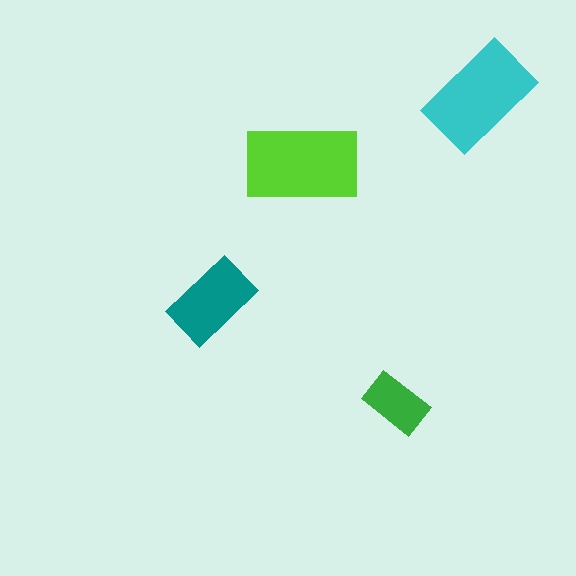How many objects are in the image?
There are 4 objects in the image.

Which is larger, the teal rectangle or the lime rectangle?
The lime one.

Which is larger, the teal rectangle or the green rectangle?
The teal one.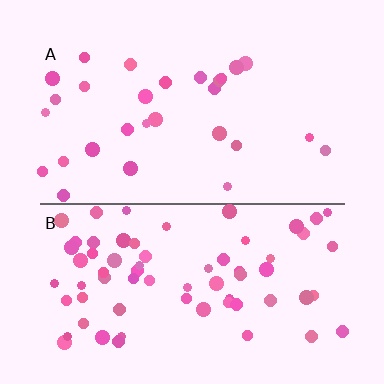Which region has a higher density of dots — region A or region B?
B (the bottom).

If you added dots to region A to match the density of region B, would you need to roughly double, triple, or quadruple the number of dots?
Approximately double.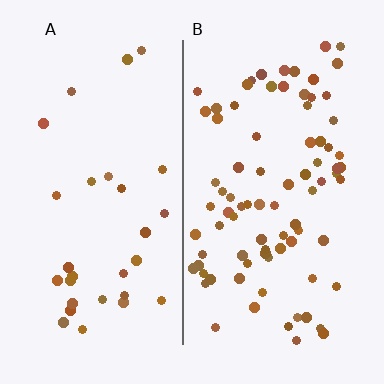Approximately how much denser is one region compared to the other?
Approximately 2.8× — region B over region A.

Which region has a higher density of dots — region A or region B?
B (the right).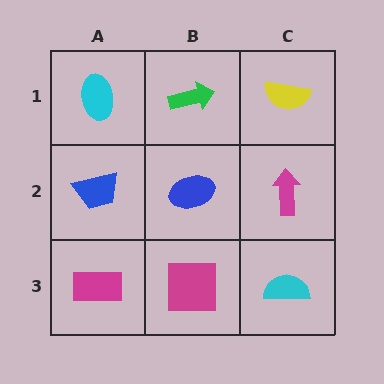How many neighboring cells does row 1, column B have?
3.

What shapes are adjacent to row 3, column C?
A magenta arrow (row 2, column C), a magenta square (row 3, column B).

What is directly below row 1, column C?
A magenta arrow.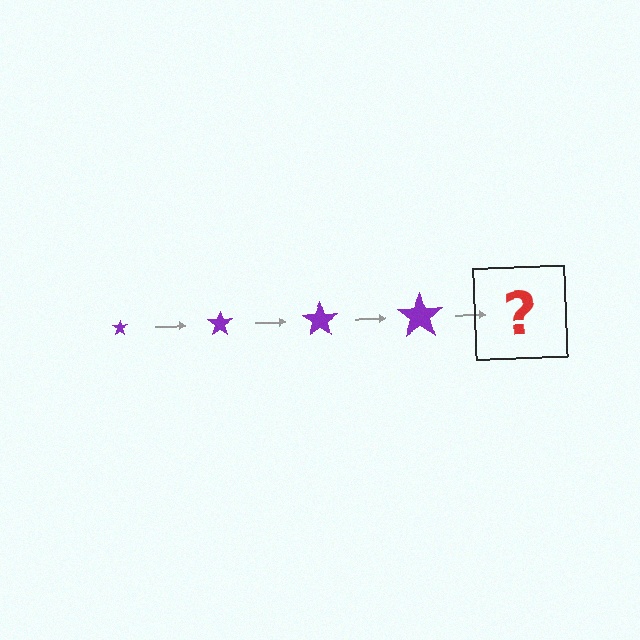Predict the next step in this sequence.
The next step is a purple star, larger than the previous one.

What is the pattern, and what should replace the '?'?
The pattern is that the star gets progressively larger each step. The '?' should be a purple star, larger than the previous one.